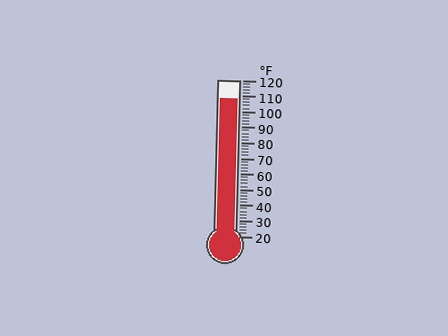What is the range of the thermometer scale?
The thermometer scale ranges from 20°F to 120°F.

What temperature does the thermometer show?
The thermometer shows approximately 108°F.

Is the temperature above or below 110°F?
The temperature is below 110°F.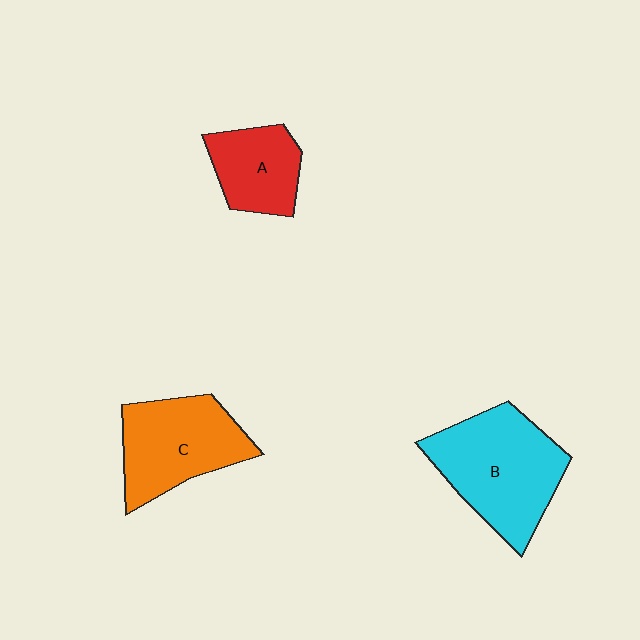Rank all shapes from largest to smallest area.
From largest to smallest: B (cyan), C (orange), A (red).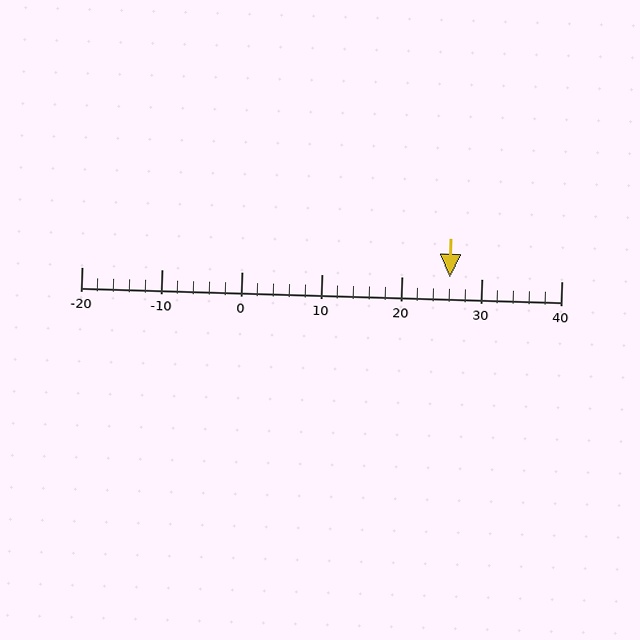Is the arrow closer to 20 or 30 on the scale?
The arrow is closer to 30.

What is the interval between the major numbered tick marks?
The major tick marks are spaced 10 units apart.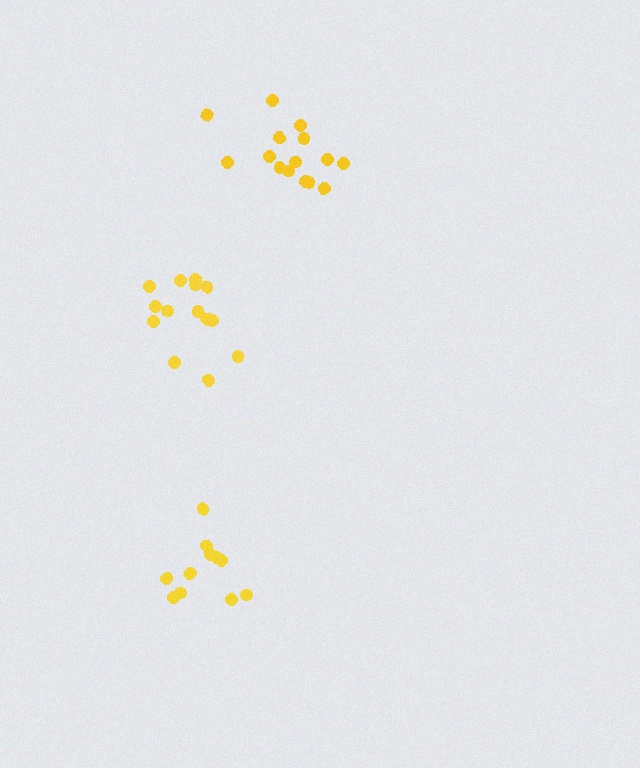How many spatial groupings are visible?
There are 3 spatial groupings.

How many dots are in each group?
Group 1: 15 dots, Group 2: 15 dots, Group 3: 11 dots (41 total).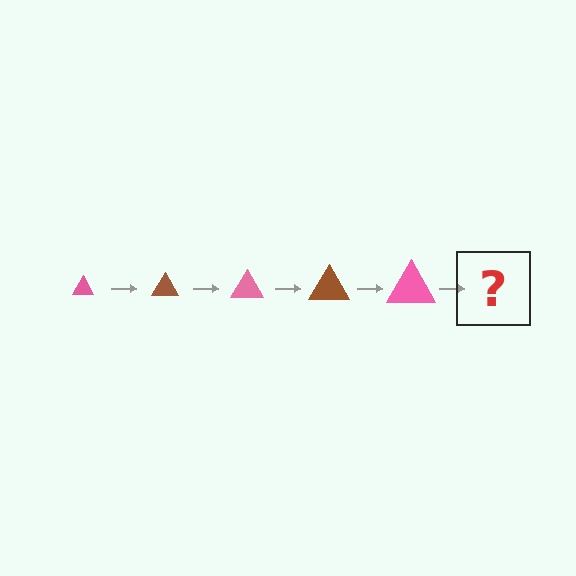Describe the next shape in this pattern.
It should be a brown triangle, larger than the previous one.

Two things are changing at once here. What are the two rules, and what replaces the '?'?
The two rules are that the triangle grows larger each step and the color cycles through pink and brown. The '?' should be a brown triangle, larger than the previous one.